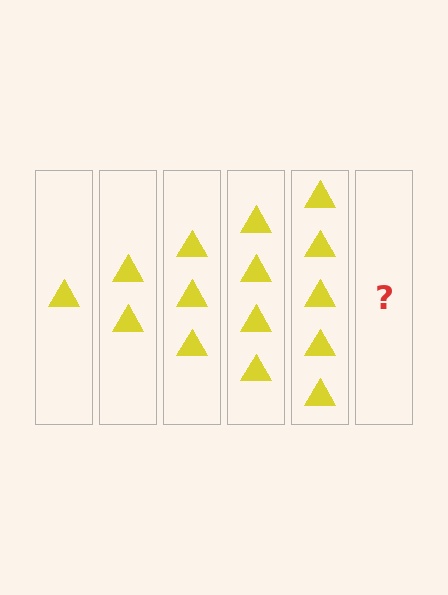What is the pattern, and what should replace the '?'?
The pattern is that each step adds one more triangle. The '?' should be 6 triangles.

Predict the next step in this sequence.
The next step is 6 triangles.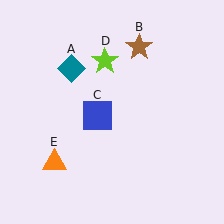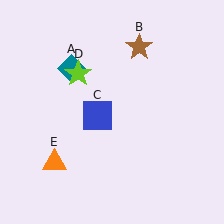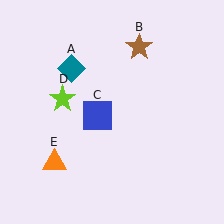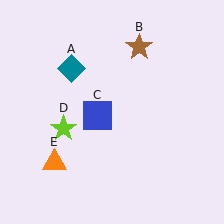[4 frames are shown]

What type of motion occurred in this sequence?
The lime star (object D) rotated counterclockwise around the center of the scene.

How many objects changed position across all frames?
1 object changed position: lime star (object D).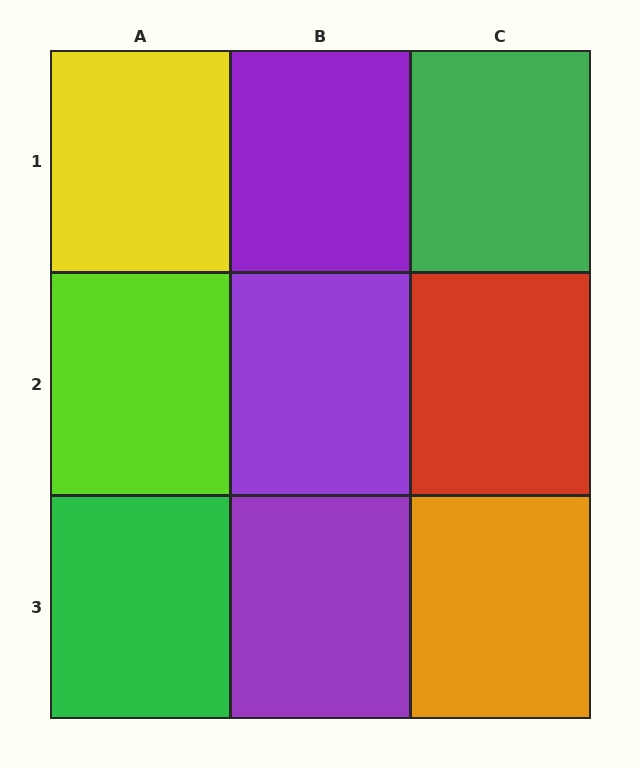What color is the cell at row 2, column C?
Red.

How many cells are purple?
3 cells are purple.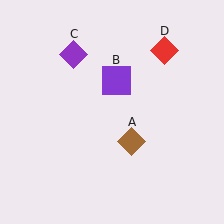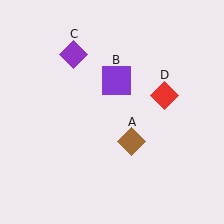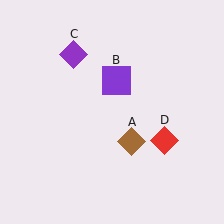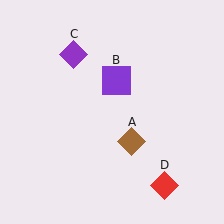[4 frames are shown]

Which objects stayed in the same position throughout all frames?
Brown diamond (object A) and purple square (object B) and purple diamond (object C) remained stationary.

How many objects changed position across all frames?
1 object changed position: red diamond (object D).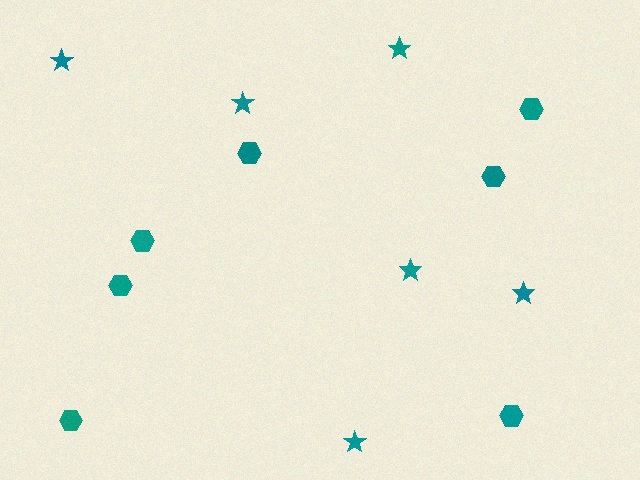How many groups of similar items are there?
There are 2 groups: one group of hexagons (7) and one group of stars (6).